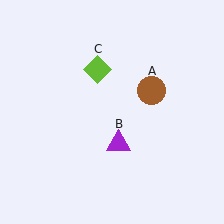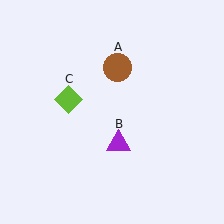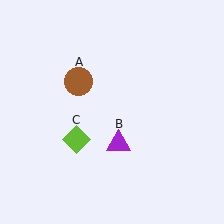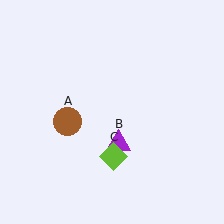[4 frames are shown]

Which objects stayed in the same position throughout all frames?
Purple triangle (object B) remained stationary.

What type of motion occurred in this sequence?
The brown circle (object A), lime diamond (object C) rotated counterclockwise around the center of the scene.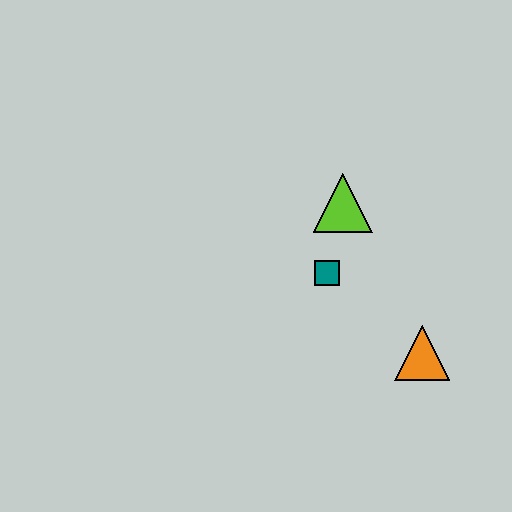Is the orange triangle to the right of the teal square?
Yes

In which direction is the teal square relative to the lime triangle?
The teal square is below the lime triangle.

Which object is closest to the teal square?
The lime triangle is closest to the teal square.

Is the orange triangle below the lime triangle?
Yes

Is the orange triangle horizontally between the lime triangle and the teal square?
No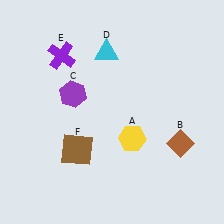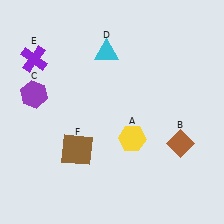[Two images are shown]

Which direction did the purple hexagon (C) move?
The purple hexagon (C) moved left.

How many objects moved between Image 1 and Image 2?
2 objects moved between the two images.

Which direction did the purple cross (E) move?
The purple cross (E) moved left.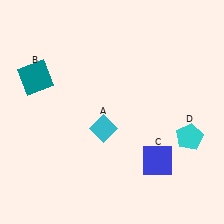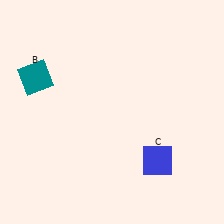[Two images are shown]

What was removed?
The cyan pentagon (D), the cyan diamond (A) were removed in Image 2.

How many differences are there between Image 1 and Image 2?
There are 2 differences between the two images.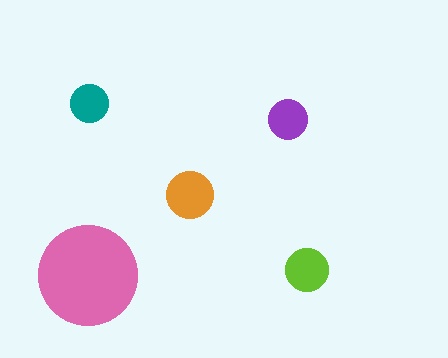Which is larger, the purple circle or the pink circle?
The pink one.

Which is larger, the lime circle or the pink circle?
The pink one.